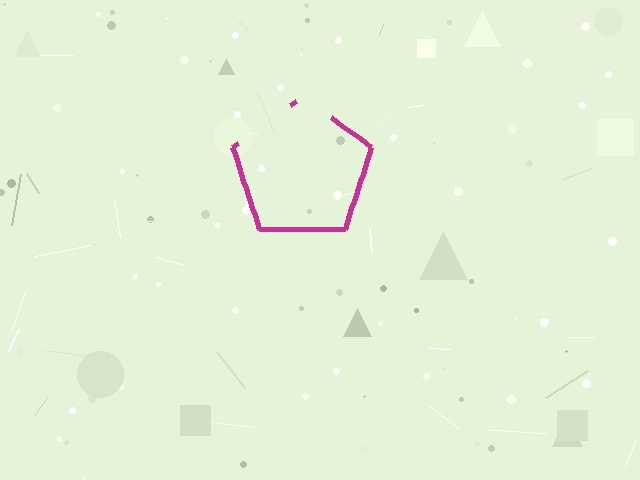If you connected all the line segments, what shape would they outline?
They would outline a pentagon.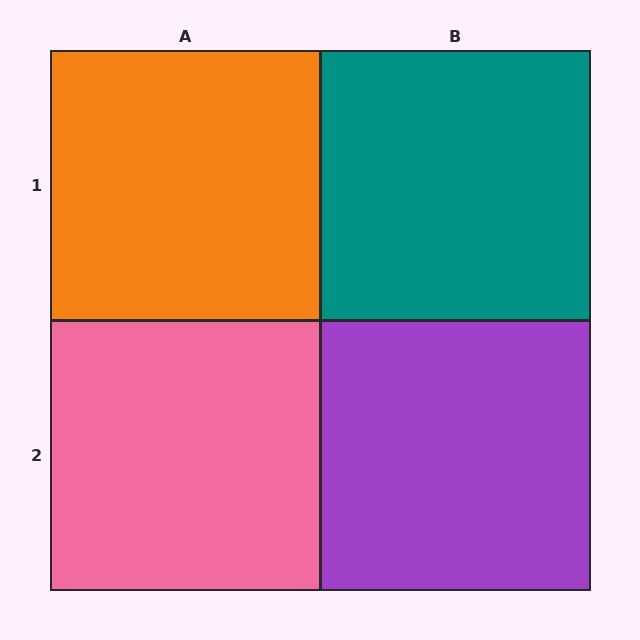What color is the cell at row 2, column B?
Purple.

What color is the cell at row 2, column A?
Pink.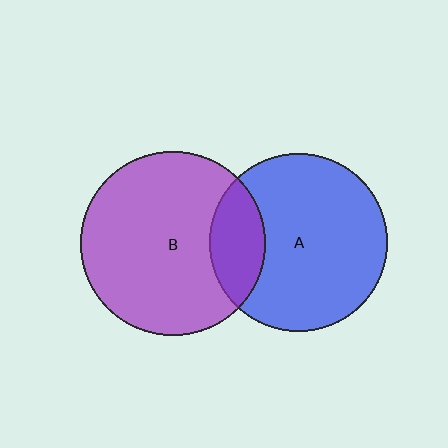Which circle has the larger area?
Circle B (purple).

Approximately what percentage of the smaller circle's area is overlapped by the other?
Approximately 20%.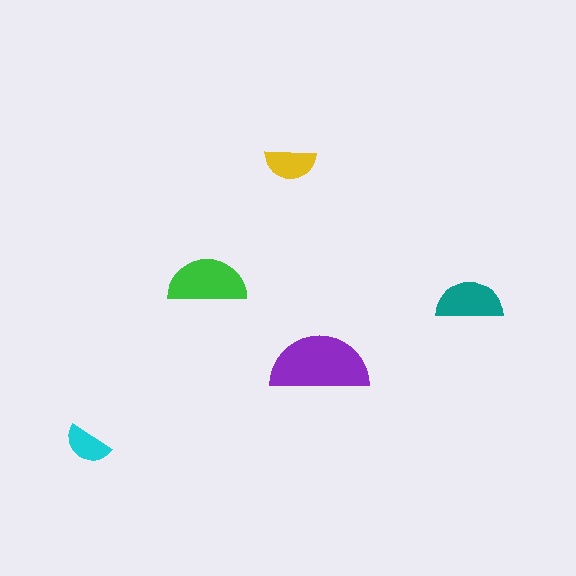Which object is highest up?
The yellow semicircle is topmost.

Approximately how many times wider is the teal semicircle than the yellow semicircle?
About 1.5 times wider.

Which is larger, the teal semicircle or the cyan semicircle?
The teal one.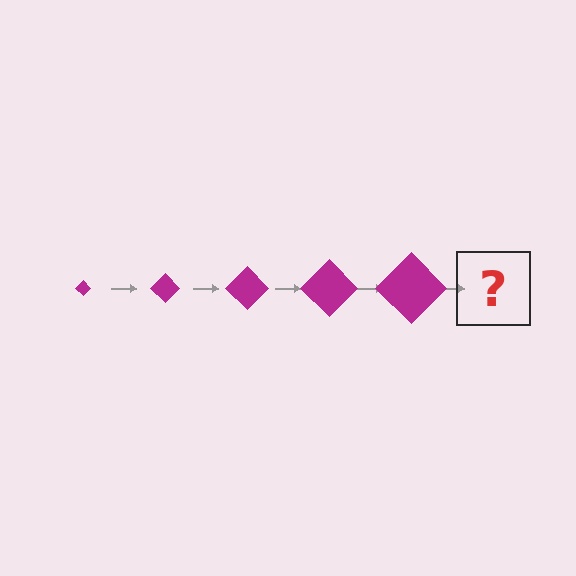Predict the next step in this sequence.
The next step is a magenta diamond, larger than the previous one.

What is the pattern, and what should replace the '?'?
The pattern is that the diamond gets progressively larger each step. The '?' should be a magenta diamond, larger than the previous one.